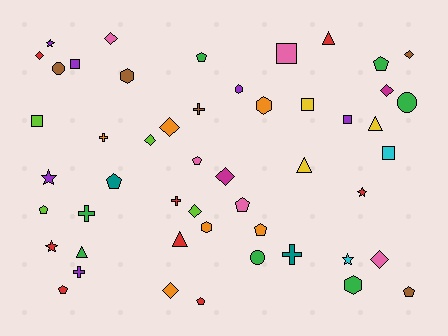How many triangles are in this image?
There are 5 triangles.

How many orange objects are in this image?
There are 6 orange objects.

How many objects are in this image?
There are 50 objects.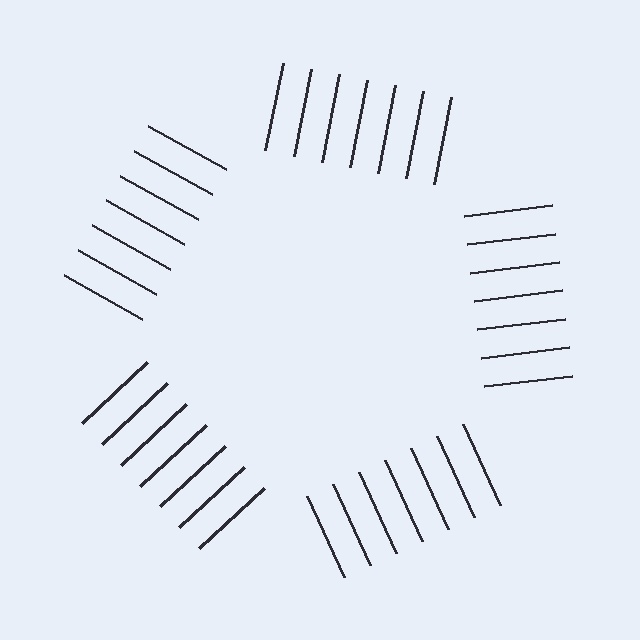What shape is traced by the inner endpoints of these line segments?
An illusory pentagon — the line segments terminate on its edges but no continuous stroke is drawn.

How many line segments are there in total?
35 — 7 along each of the 5 edges.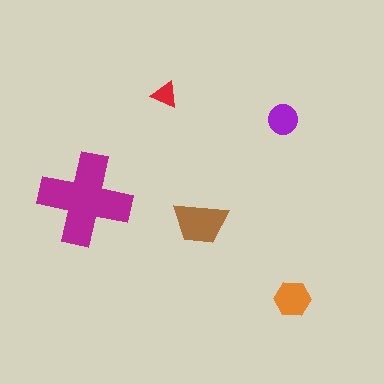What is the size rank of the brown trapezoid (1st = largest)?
2nd.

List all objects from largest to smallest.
The magenta cross, the brown trapezoid, the orange hexagon, the purple circle, the red triangle.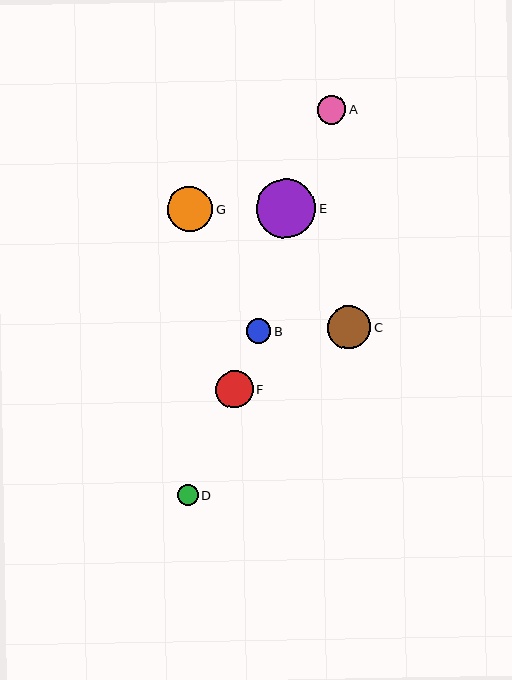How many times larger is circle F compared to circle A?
Circle F is approximately 1.3 times the size of circle A.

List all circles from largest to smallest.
From largest to smallest: E, G, C, F, A, B, D.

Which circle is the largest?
Circle E is the largest with a size of approximately 59 pixels.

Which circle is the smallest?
Circle D is the smallest with a size of approximately 21 pixels.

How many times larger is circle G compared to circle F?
Circle G is approximately 1.2 times the size of circle F.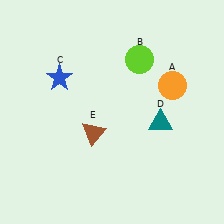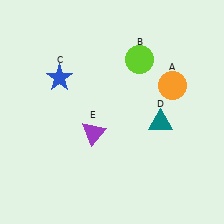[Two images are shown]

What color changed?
The triangle (E) changed from brown in Image 1 to purple in Image 2.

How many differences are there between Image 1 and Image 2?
There is 1 difference between the two images.